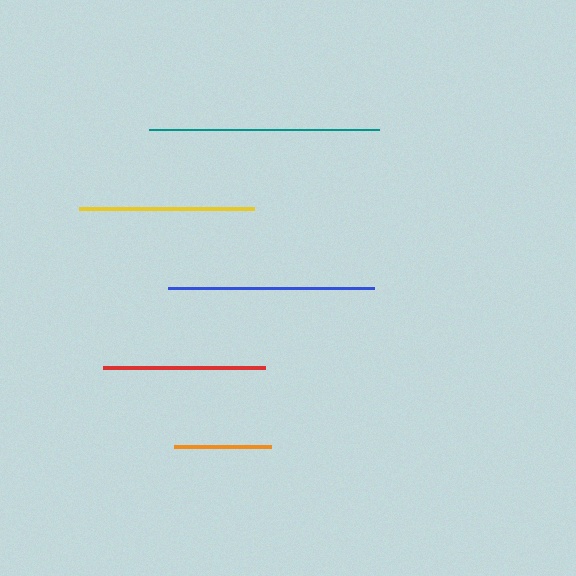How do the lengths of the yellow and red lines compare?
The yellow and red lines are approximately the same length.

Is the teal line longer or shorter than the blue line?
The teal line is longer than the blue line.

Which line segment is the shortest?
The orange line is the shortest at approximately 97 pixels.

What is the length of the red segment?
The red segment is approximately 162 pixels long.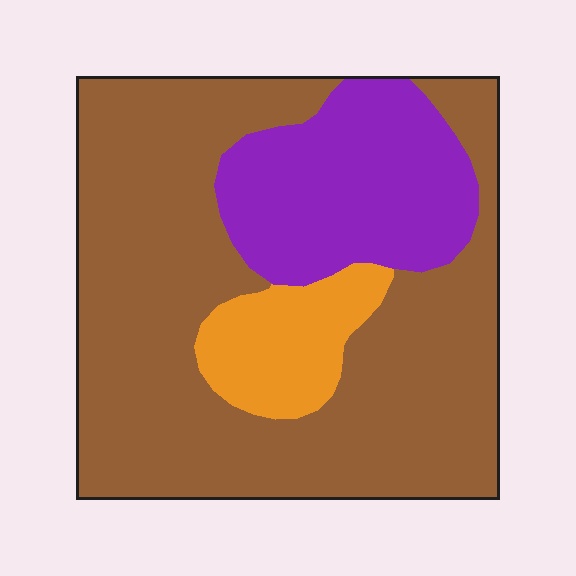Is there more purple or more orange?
Purple.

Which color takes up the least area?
Orange, at roughly 10%.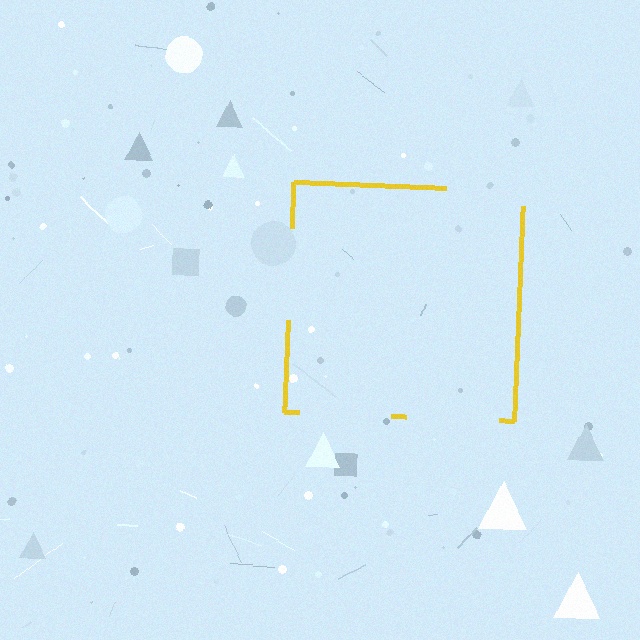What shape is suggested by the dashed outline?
The dashed outline suggests a square.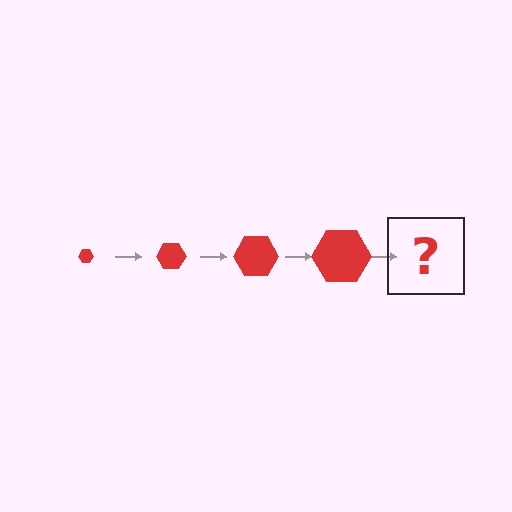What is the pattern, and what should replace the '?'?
The pattern is that the hexagon gets progressively larger each step. The '?' should be a red hexagon, larger than the previous one.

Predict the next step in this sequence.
The next step is a red hexagon, larger than the previous one.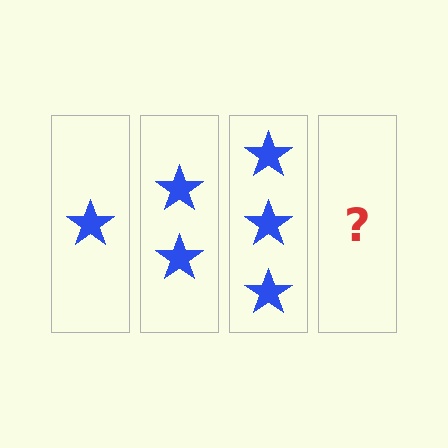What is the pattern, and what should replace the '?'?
The pattern is that each step adds one more star. The '?' should be 4 stars.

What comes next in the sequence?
The next element should be 4 stars.